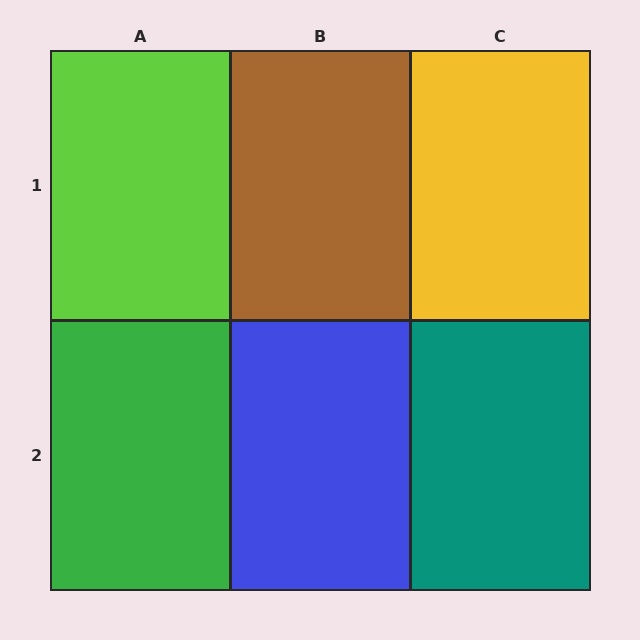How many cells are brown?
1 cell is brown.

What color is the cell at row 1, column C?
Yellow.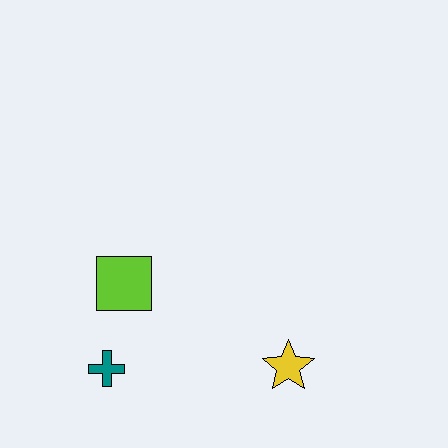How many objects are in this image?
There are 3 objects.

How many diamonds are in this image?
There are no diamonds.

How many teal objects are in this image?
There is 1 teal object.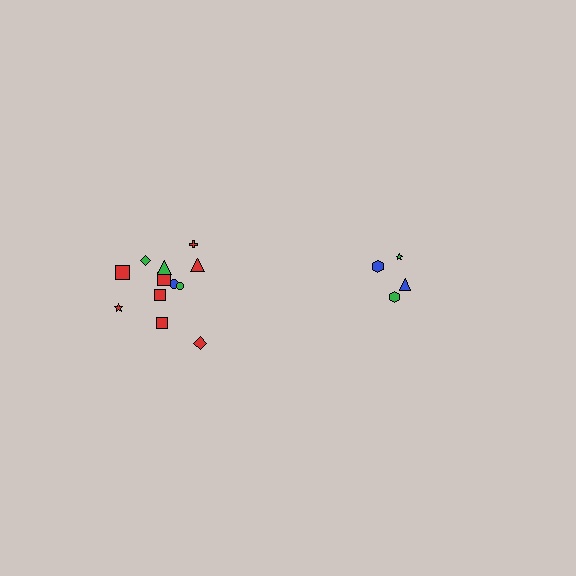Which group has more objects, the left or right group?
The left group.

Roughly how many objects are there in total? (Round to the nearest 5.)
Roughly 15 objects in total.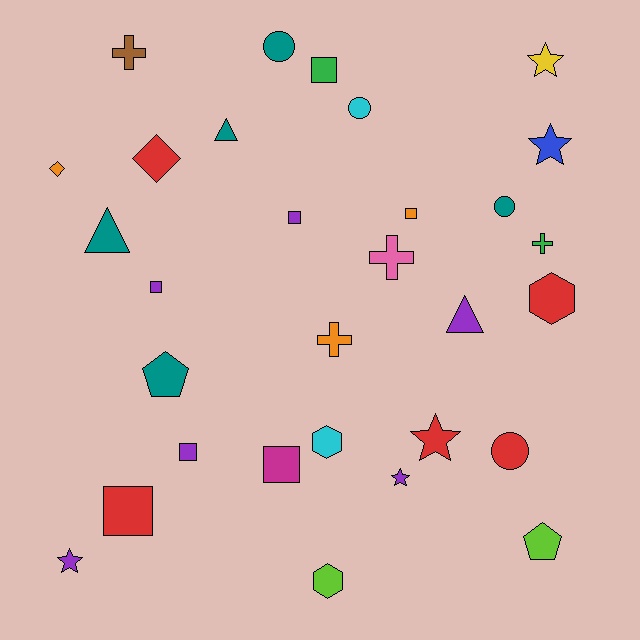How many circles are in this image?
There are 4 circles.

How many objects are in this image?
There are 30 objects.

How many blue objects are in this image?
There is 1 blue object.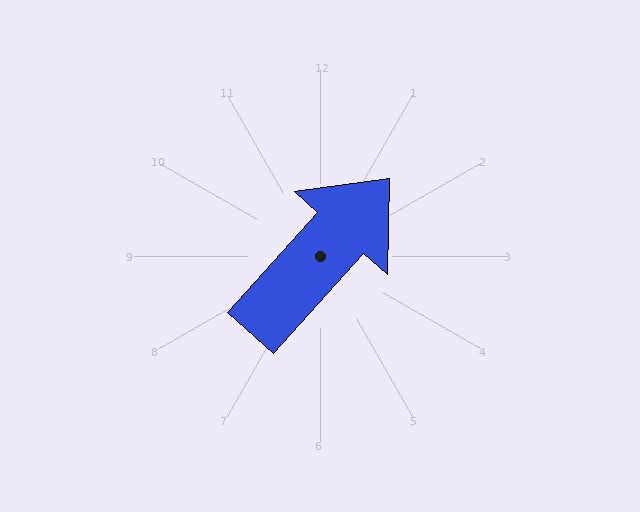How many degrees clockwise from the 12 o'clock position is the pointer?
Approximately 42 degrees.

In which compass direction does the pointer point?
Northeast.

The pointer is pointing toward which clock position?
Roughly 1 o'clock.